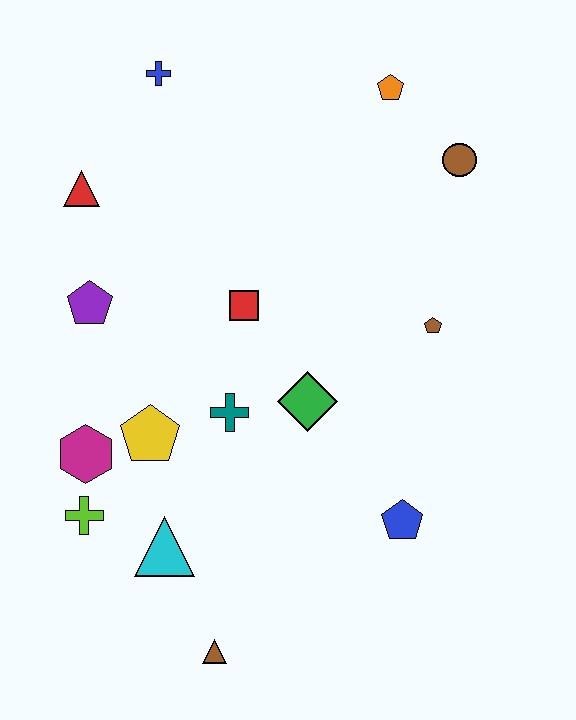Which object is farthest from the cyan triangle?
The orange pentagon is farthest from the cyan triangle.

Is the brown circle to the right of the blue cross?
Yes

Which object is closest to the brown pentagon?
The green diamond is closest to the brown pentagon.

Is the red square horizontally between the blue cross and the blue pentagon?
Yes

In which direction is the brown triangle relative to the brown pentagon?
The brown triangle is below the brown pentagon.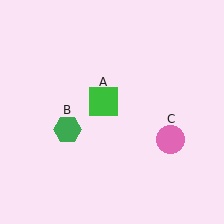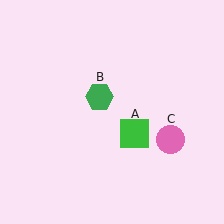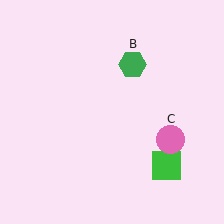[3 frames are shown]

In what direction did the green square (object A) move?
The green square (object A) moved down and to the right.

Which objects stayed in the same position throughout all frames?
Pink circle (object C) remained stationary.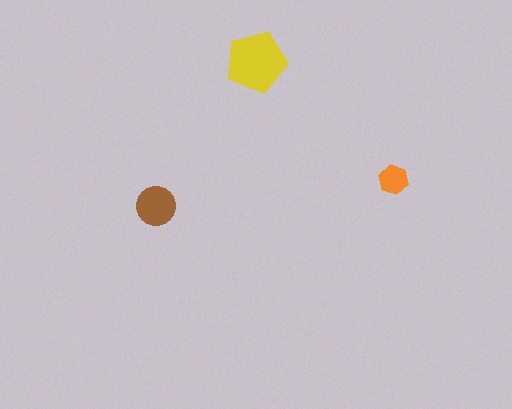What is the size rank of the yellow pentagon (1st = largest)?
1st.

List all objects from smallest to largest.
The orange hexagon, the brown circle, the yellow pentagon.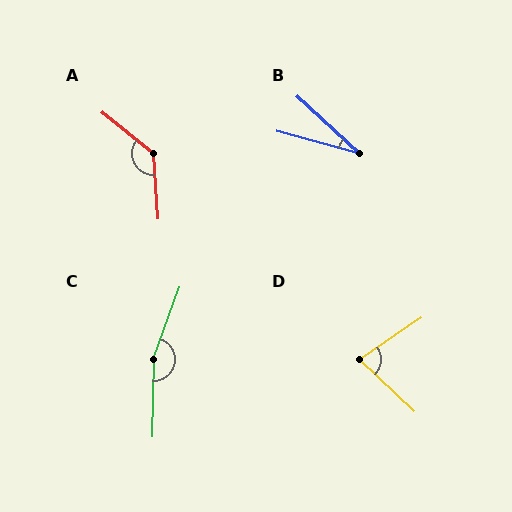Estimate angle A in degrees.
Approximately 133 degrees.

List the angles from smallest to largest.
B (27°), D (78°), A (133°), C (161°).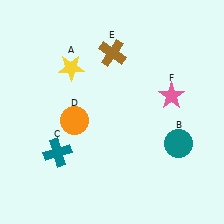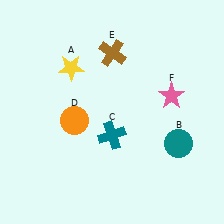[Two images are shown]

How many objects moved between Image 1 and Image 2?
1 object moved between the two images.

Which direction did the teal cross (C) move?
The teal cross (C) moved right.